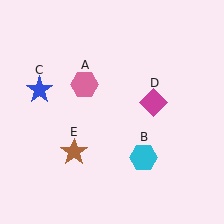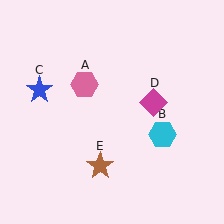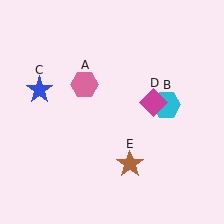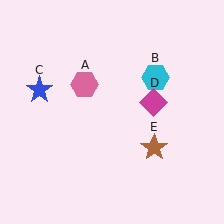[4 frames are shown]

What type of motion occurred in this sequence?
The cyan hexagon (object B), brown star (object E) rotated counterclockwise around the center of the scene.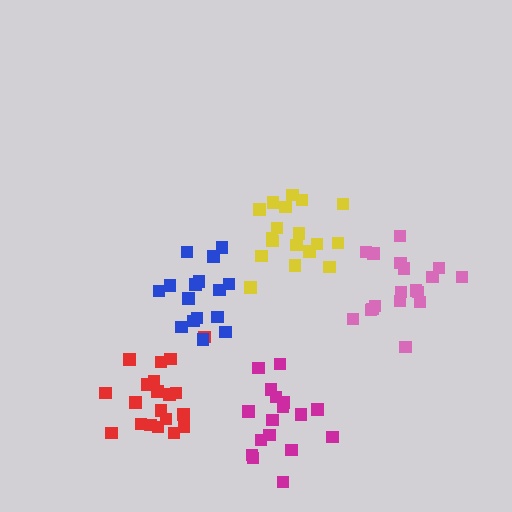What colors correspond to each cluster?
The clusters are colored: red, yellow, pink, magenta, blue.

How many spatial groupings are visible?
There are 5 spatial groupings.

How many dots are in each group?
Group 1: 20 dots, Group 2: 18 dots, Group 3: 18 dots, Group 4: 17 dots, Group 5: 16 dots (89 total).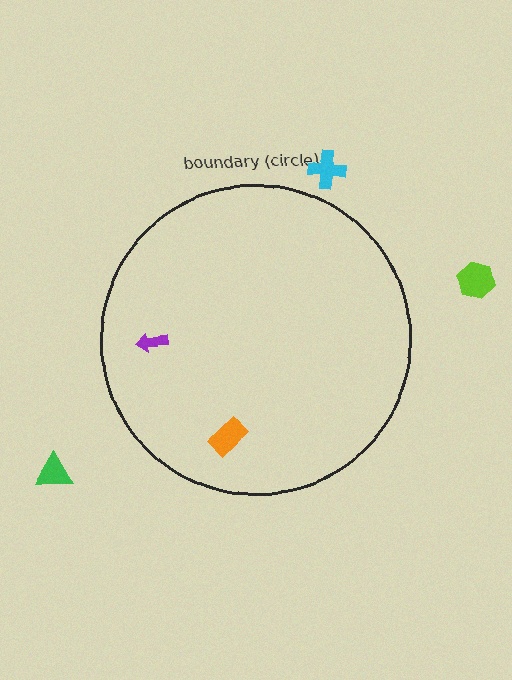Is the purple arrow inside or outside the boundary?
Inside.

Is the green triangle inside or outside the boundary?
Outside.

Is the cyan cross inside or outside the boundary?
Outside.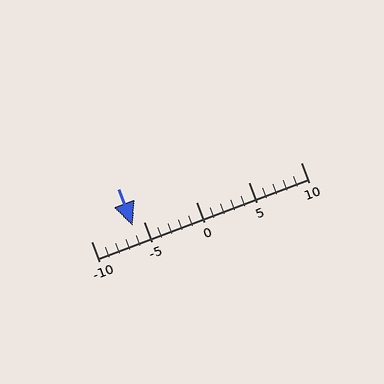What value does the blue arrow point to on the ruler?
The blue arrow points to approximately -6.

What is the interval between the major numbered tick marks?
The major tick marks are spaced 5 units apart.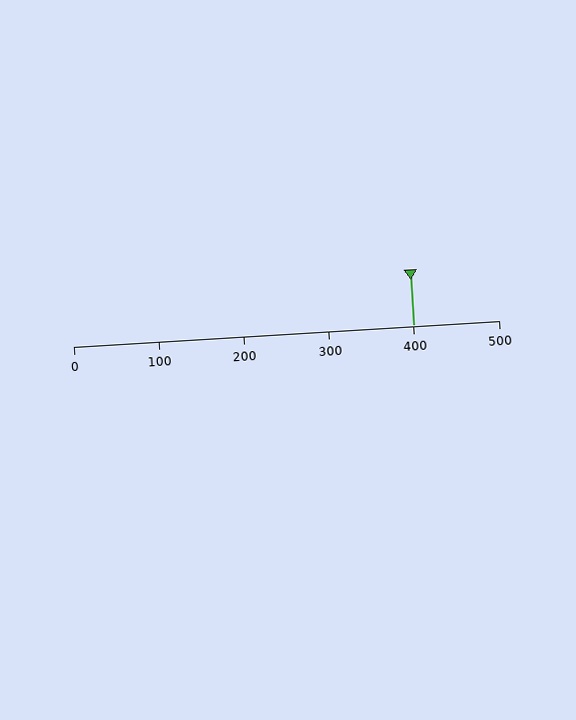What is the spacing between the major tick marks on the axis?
The major ticks are spaced 100 apart.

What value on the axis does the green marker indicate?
The marker indicates approximately 400.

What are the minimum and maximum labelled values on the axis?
The axis runs from 0 to 500.